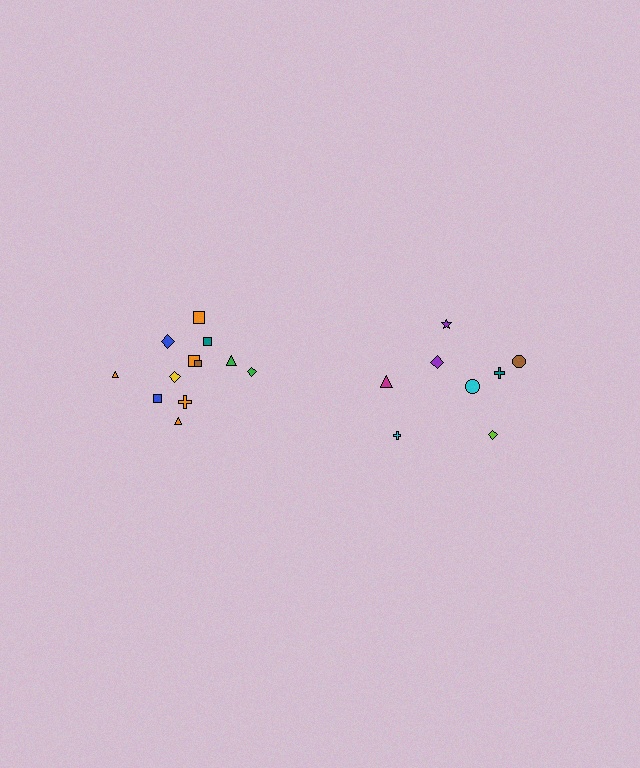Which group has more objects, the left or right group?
The left group.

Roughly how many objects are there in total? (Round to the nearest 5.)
Roughly 20 objects in total.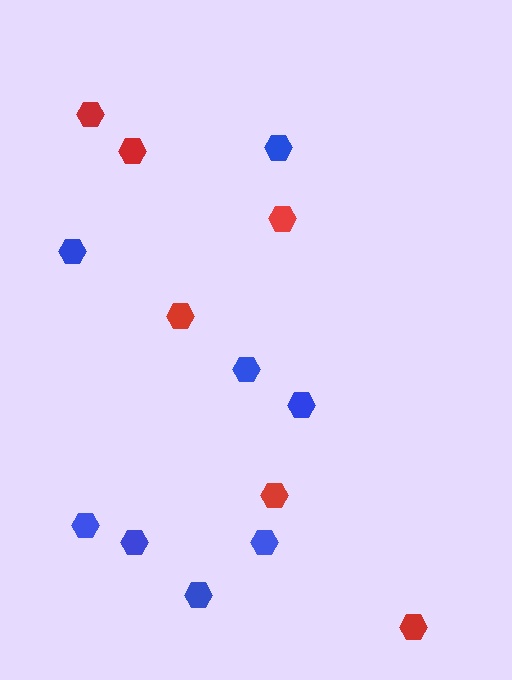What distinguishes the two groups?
There are 2 groups: one group of red hexagons (6) and one group of blue hexagons (8).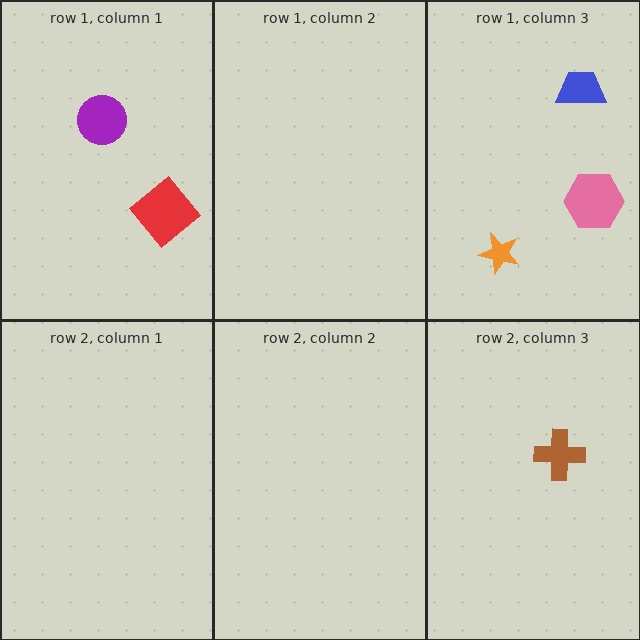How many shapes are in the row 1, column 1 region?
2.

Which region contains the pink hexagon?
The row 1, column 3 region.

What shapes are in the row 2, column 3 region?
The brown cross.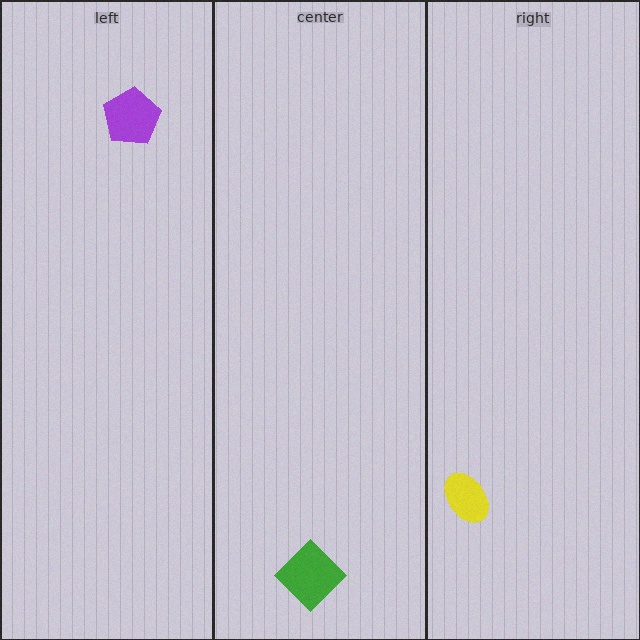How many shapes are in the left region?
1.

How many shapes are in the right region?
1.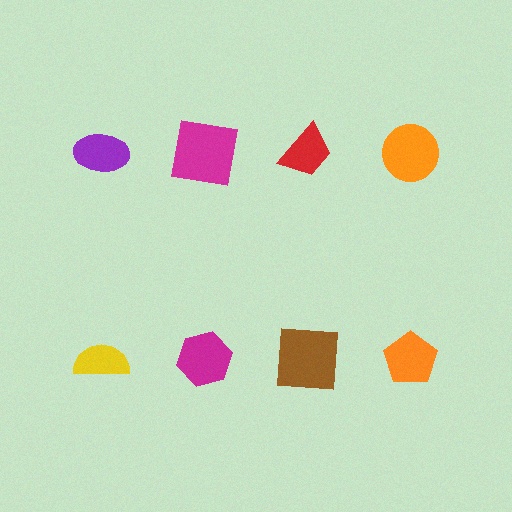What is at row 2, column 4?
An orange pentagon.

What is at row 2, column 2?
A magenta hexagon.